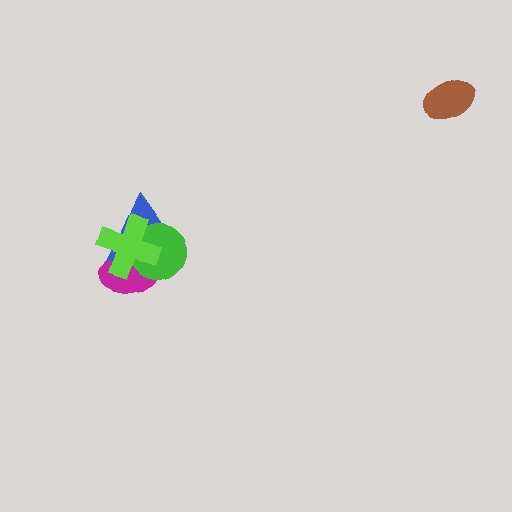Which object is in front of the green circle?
The lime cross is in front of the green circle.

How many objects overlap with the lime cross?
3 objects overlap with the lime cross.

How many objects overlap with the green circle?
3 objects overlap with the green circle.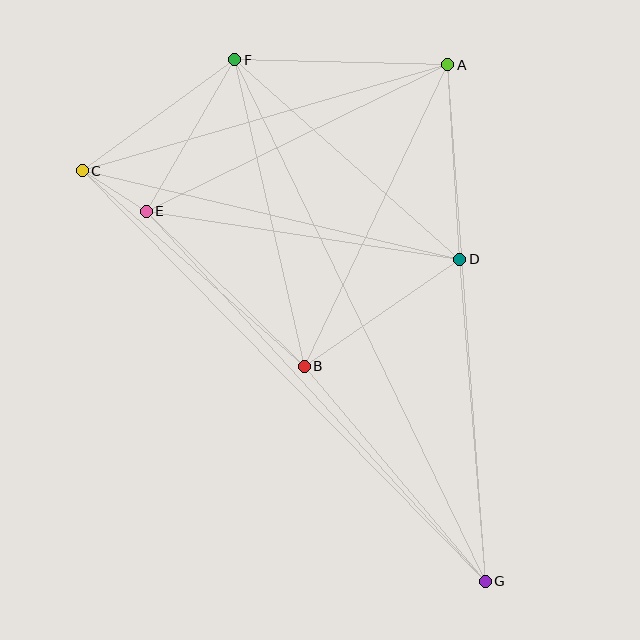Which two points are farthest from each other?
Points F and G are farthest from each other.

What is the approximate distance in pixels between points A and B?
The distance between A and B is approximately 334 pixels.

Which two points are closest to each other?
Points C and E are closest to each other.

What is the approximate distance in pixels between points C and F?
The distance between C and F is approximately 189 pixels.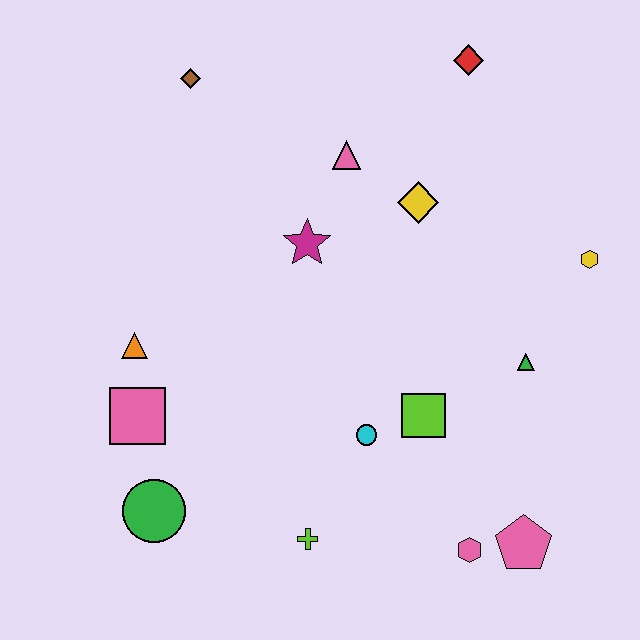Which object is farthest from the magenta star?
The pink pentagon is farthest from the magenta star.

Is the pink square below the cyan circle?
No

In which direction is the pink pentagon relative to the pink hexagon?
The pink pentagon is to the right of the pink hexagon.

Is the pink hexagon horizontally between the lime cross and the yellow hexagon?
Yes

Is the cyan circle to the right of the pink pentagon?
No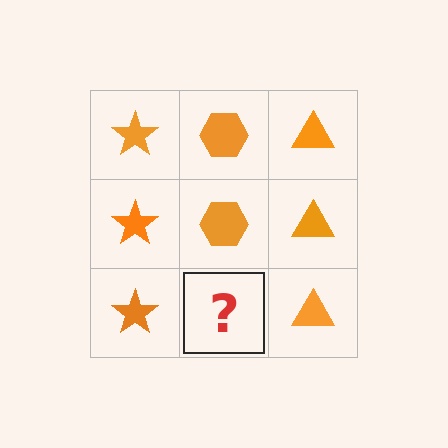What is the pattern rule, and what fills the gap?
The rule is that each column has a consistent shape. The gap should be filled with an orange hexagon.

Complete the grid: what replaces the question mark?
The question mark should be replaced with an orange hexagon.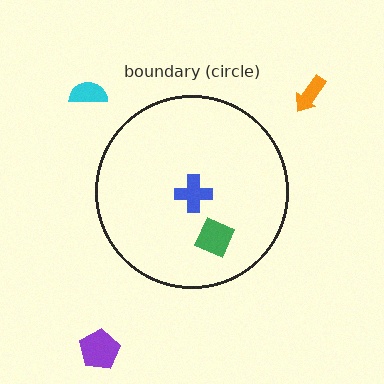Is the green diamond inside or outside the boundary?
Inside.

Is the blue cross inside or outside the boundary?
Inside.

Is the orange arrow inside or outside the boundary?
Outside.